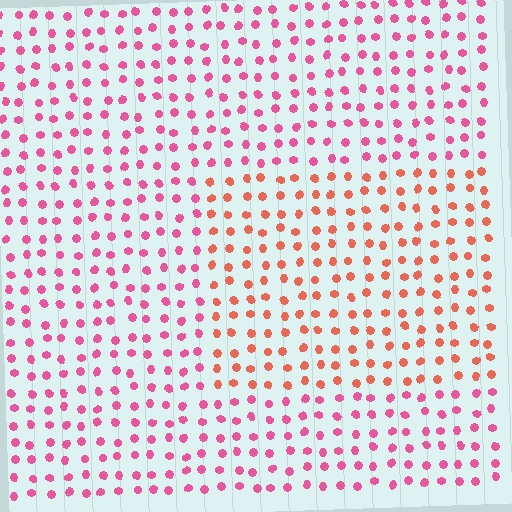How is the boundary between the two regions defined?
The boundary is defined purely by a slight shift in hue (about 36 degrees). Spacing, size, and orientation are identical on both sides.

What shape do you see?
I see a rectangle.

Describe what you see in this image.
The image is filled with small pink elements in a uniform arrangement. A rectangle-shaped region is visible where the elements are tinted to a slightly different hue, forming a subtle color boundary.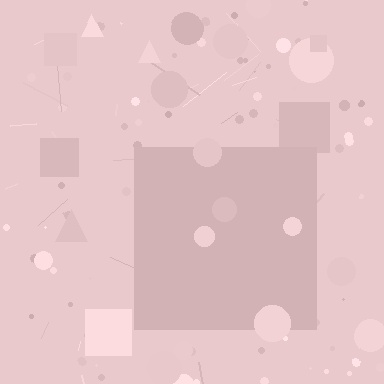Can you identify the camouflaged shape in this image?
The camouflaged shape is a square.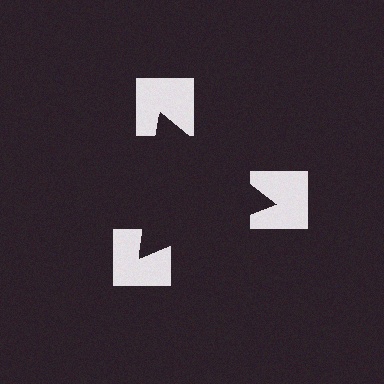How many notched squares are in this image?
There are 3 — one at each vertex of the illusory triangle.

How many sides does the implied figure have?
3 sides.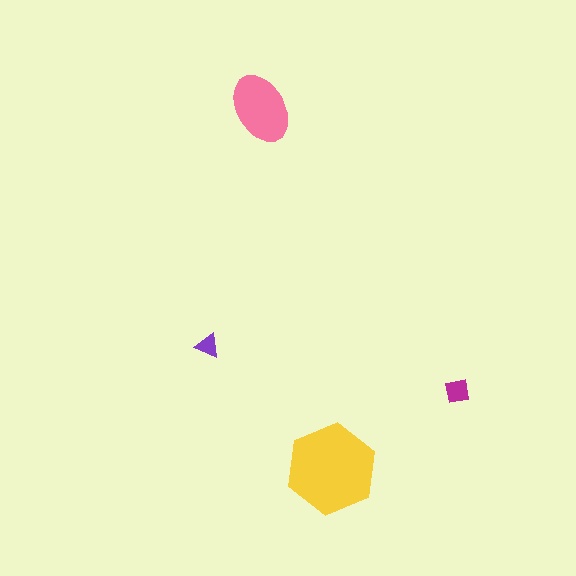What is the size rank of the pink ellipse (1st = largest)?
2nd.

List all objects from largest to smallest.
The yellow hexagon, the pink ellipse, the magenta square, the purple triangle.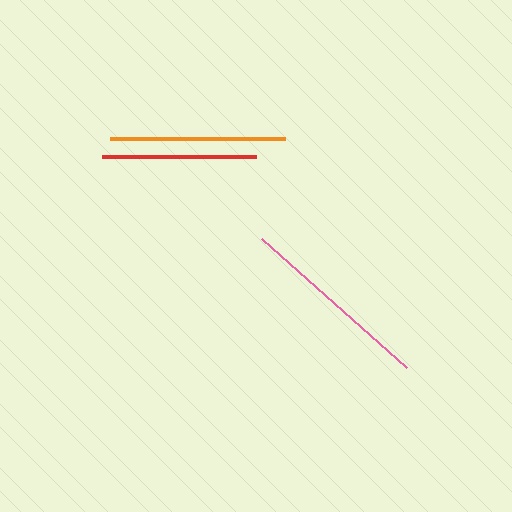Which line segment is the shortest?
The red line is the shortest at approximately 153 pixels.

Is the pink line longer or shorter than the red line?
The pink line is longer than the red line.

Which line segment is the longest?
The pink line is the longest at approximately 194 pixels.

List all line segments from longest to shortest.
From longest to shortest: pink, orange, red.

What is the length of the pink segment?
The pink segment is approximately 194 pixels long.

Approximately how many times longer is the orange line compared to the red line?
The orange line is approximately 1.1 times the length of the red line.